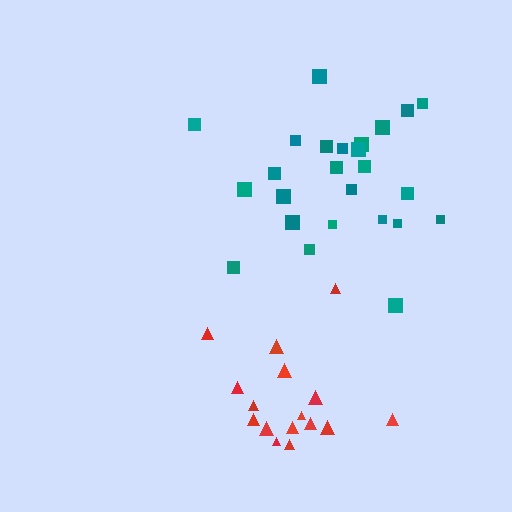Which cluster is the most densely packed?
Teal.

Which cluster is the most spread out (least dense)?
Red.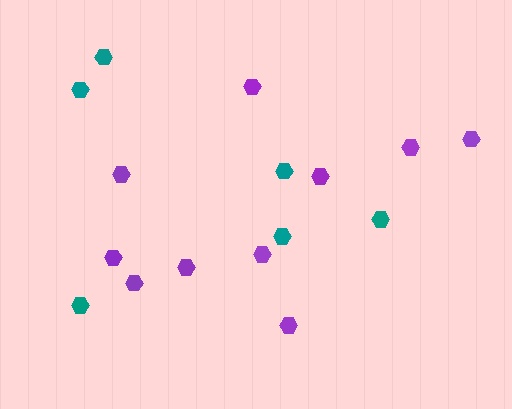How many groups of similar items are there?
There are 2 groups: one group of teal hexagons (6) and one group of purple hexagons (10).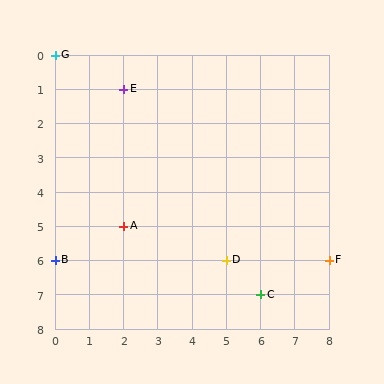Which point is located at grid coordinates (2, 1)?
Point E is at (2, 1).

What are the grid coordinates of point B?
Point B is at grid coordinates (0, 6).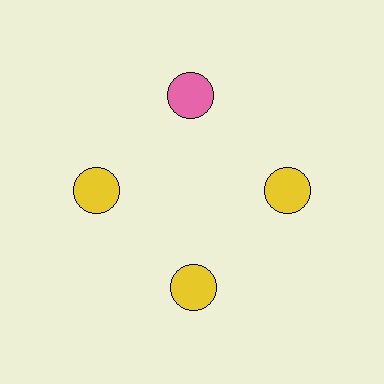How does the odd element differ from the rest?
It has a different color: pink instead of yellow.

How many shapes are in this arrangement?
There are 4 shapes arranged in a ring pattern.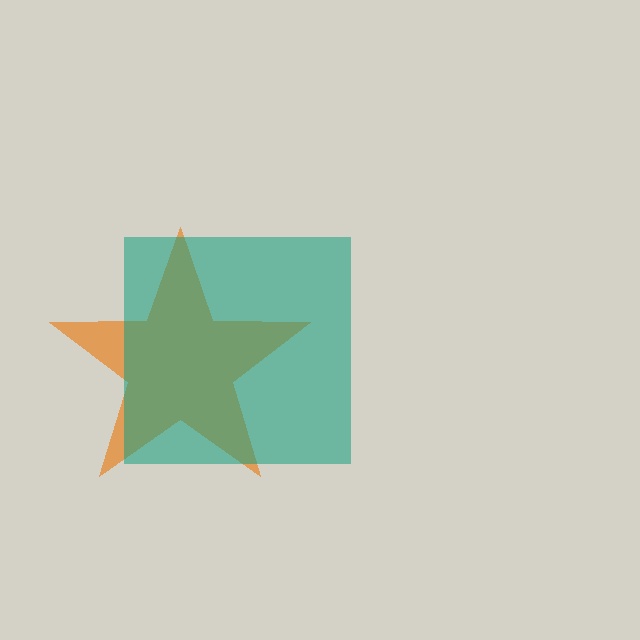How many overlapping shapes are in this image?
There are 2 overlapping shapes in the image.